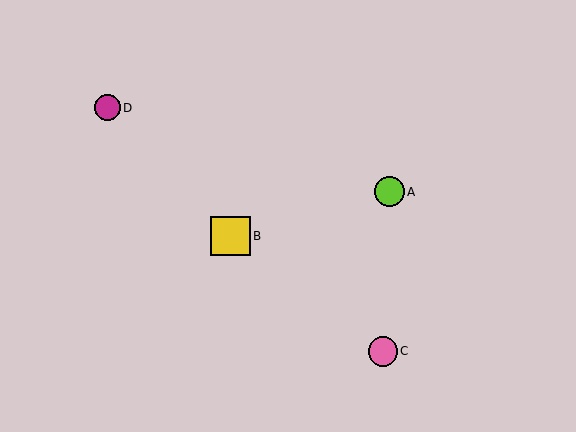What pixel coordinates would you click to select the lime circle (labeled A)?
Click at (390, 192) to select the lime circle A.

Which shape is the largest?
The yellow square (labeled B) is the largest.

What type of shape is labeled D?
Shape D is a magenta circle.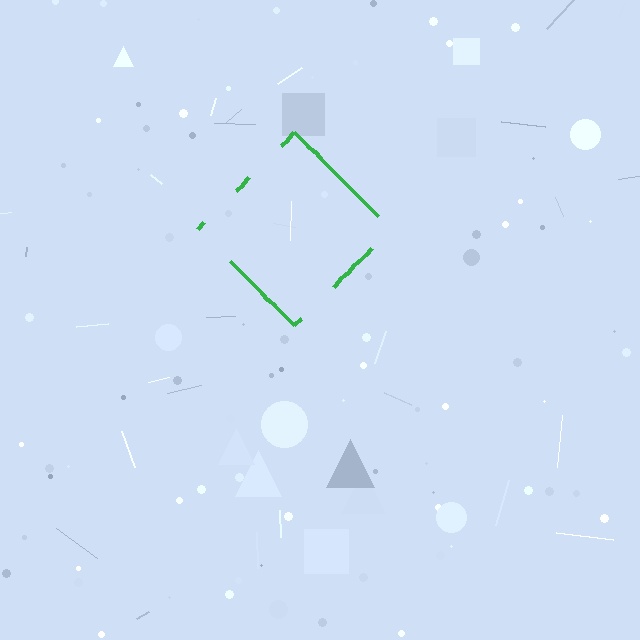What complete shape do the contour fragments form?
The contour fragments form a diamond.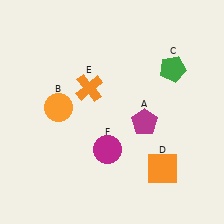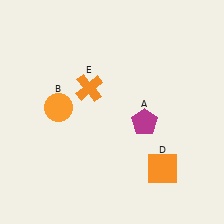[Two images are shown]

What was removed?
The magenta circle (F), the green pentagon (C) were removed in Image 2.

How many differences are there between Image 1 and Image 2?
There are 2 differences between the two images.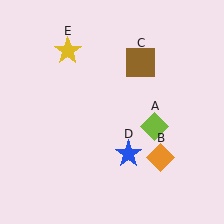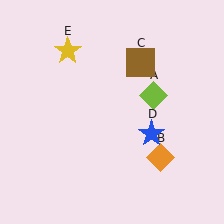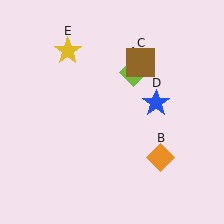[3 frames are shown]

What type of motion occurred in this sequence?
The lime diamond (object A), blue star (object D) rotated counterclockwise around the center of the scene.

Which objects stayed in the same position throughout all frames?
Orange diamond (object B) and brown square (object C) and yellow star (object E) remained stationary.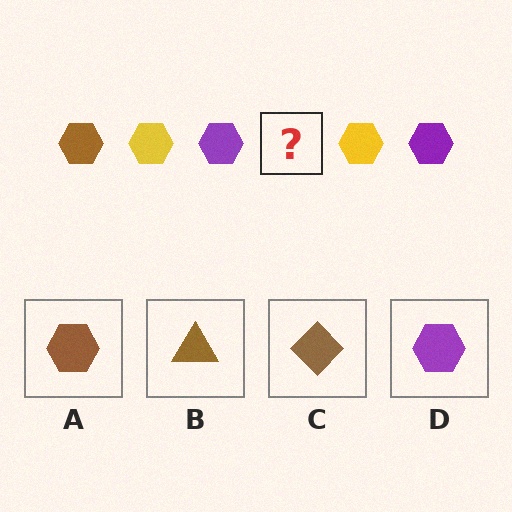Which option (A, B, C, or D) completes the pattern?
A.